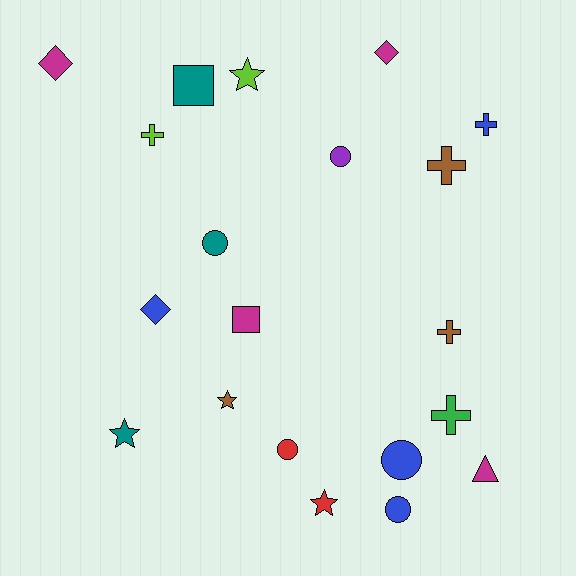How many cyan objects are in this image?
There are no cyan objects.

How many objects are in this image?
There are 20 objects.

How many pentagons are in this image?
There are no pentagons.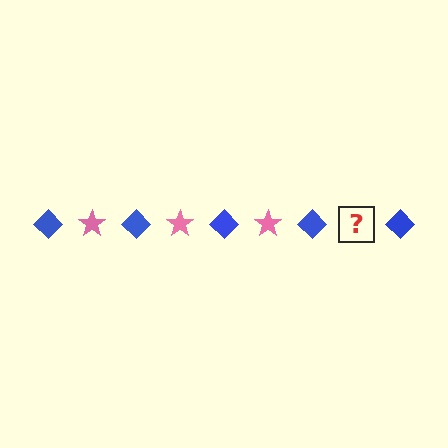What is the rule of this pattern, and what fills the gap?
The rule is that the pattern alternates between blue diamond and pink star. The gap should be filled with a pink star.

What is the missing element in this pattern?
The missing element is a pink star.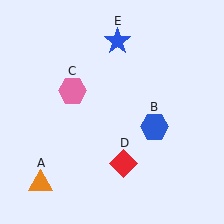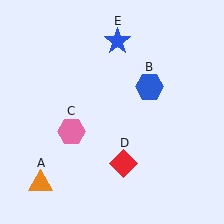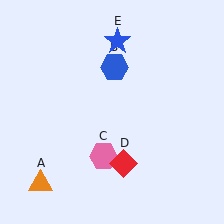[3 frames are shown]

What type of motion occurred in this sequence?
The blue hexagon (object B), pink hexagon (object C) rotated counterclockwise around the center of the scene.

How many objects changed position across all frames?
2 objects changed position: blue hexagon (object B), pink hexagon (object C).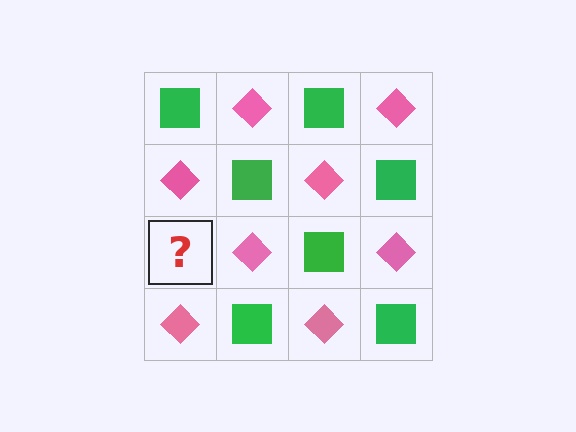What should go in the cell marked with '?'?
The missing cell should contain a green square.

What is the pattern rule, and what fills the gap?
The rule is that it alternates green square and pink diamond in a checkerboard pattern. The gap should be filled with a green square.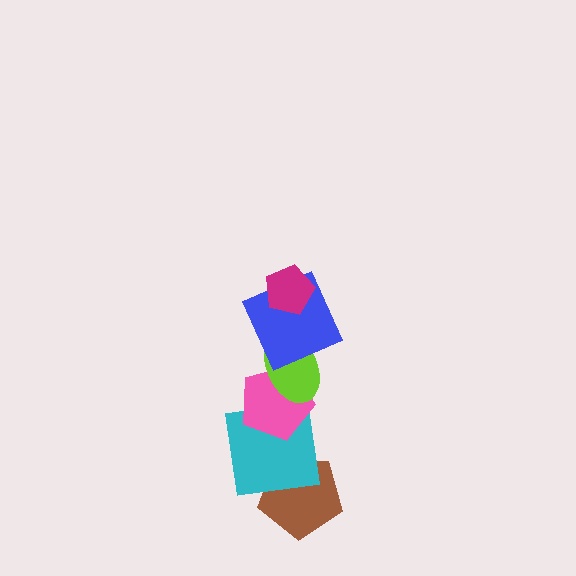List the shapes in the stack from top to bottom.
From top to bottom: the magenta pentagon, the blue square, the lime ellipse, the pink pentagon, the cyan square, the brown pentagon.